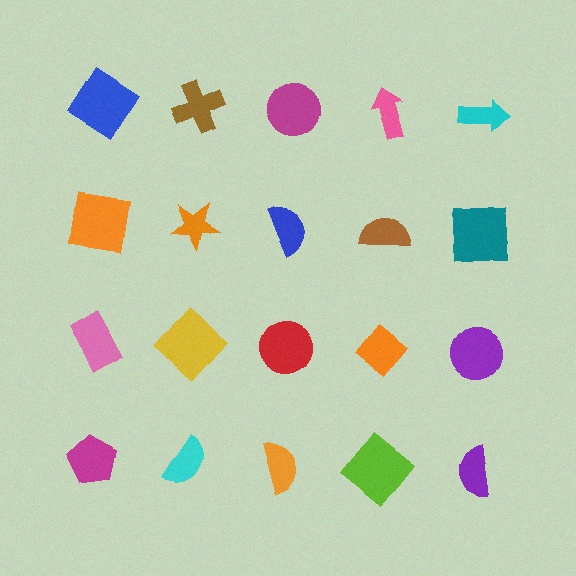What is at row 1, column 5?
A cyan arrow.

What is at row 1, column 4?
A pink arrow.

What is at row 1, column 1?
A blue diamond.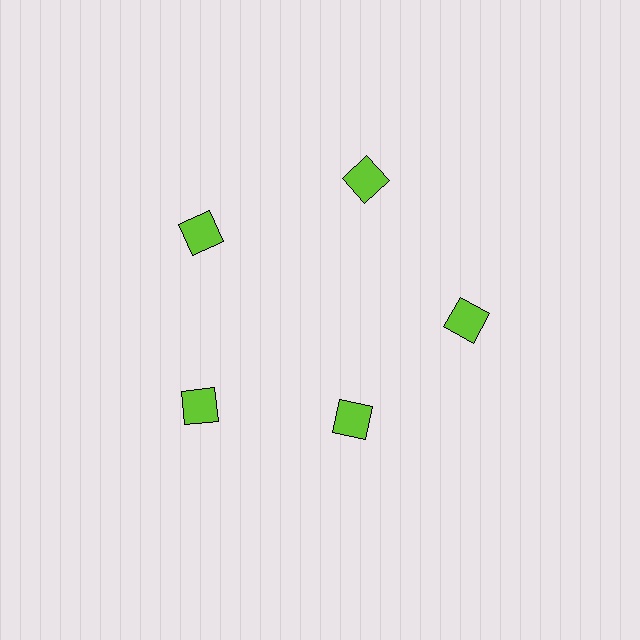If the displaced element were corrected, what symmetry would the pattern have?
It would have 5-fold rotational symmetry — the pattern would map onto itself every 72 degrees.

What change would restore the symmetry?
The symmetry would be restored by moving it outward, back onto the ring so that all 5 squares sit at equal angles and equal distance from the center.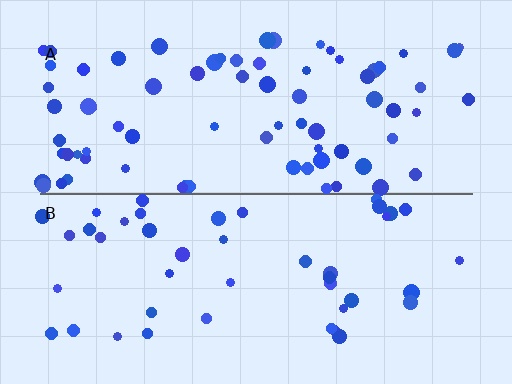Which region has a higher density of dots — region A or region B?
A (the top).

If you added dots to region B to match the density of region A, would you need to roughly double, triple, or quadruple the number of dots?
Approximately double.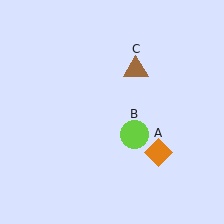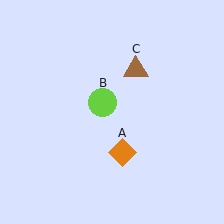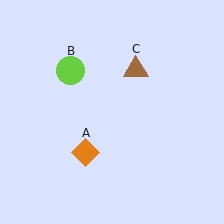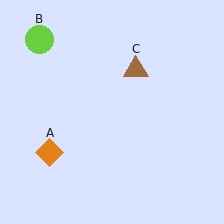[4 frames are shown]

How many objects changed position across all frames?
2 objects changed position: orange diamond (object A), lime circle (object B).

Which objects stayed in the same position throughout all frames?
Brown triangle (object C) remained stationary.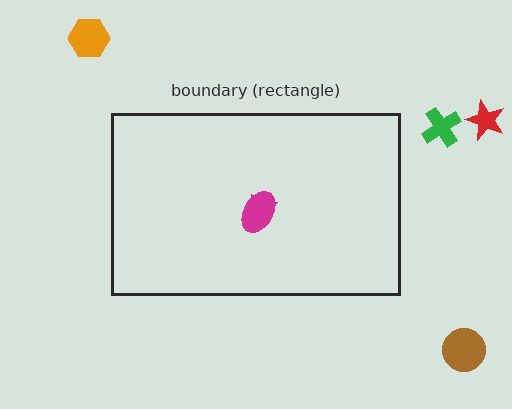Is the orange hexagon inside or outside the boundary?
Outside.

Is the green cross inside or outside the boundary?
Outside.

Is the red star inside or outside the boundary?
Outside.